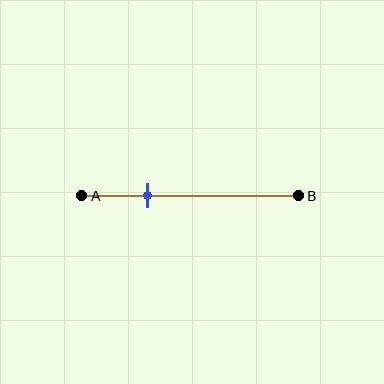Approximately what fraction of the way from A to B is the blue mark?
The blue mark is approximately 30% of the way from A to B.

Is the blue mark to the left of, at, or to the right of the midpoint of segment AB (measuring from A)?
The blue mark is to the left of the midpoint of segment AB.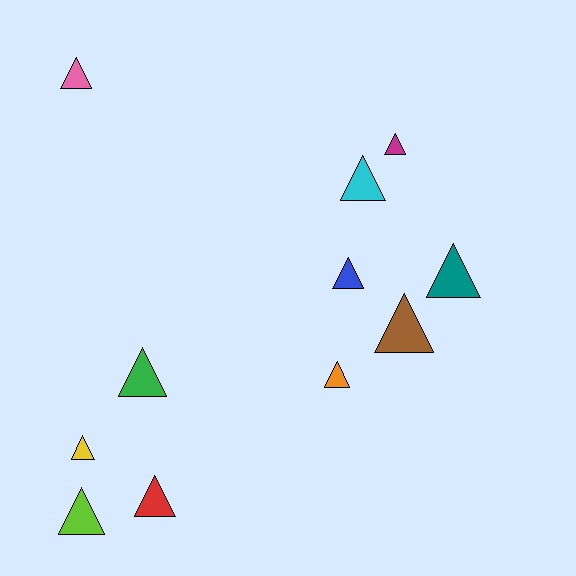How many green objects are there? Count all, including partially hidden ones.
There is 1 green object.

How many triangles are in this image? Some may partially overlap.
There are 11 triangles.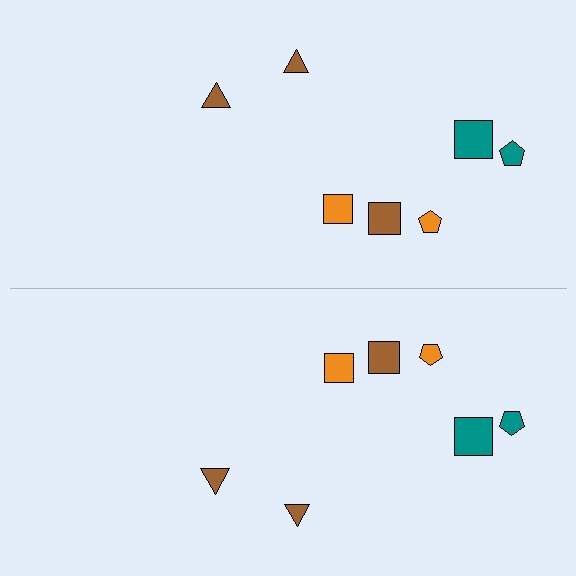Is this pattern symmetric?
Yes, this pattern has bilateral (reflection) symmetry.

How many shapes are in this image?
There are 14 shapes in this image.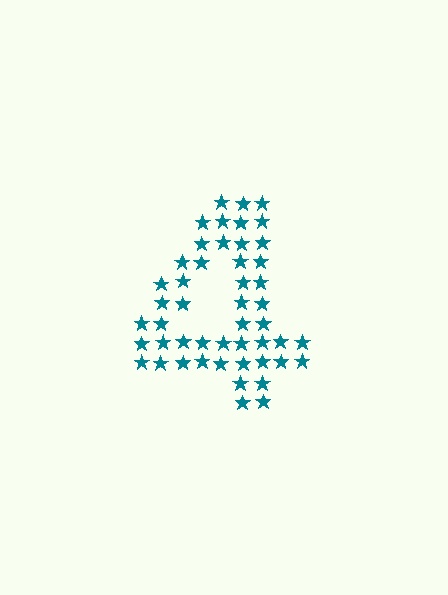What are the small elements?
The small elements are stars.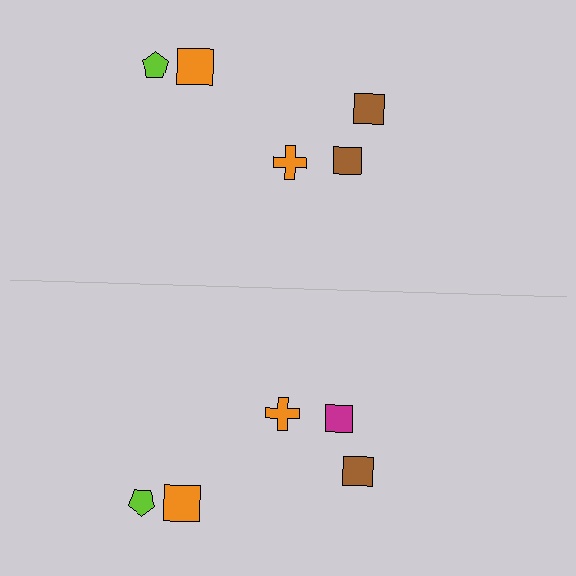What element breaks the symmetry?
The magenta square on the bottom side breaks the symmetry — its mirror counterpart is brown.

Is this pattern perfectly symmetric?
No, the pattern is not perfectly symmetric. The magenta square on the bottom side breaks the symmetry — its mirror counterpart is brown.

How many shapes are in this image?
There are 10 shapes in this image.